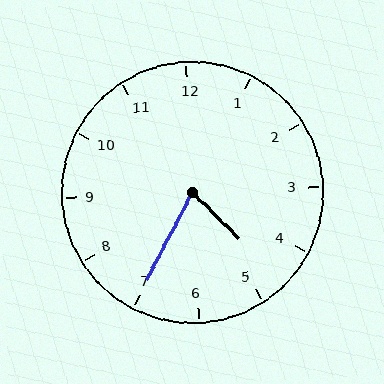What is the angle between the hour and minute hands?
Approximately 72 degrees.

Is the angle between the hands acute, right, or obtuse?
It is acute.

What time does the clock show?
4:35.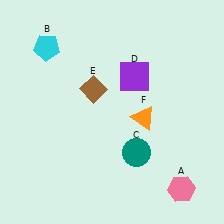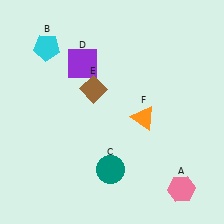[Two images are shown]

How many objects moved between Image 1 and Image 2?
2 objects moved between the two images.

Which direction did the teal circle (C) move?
The teal circle (C) moved left.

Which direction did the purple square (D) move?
The purple square (D) moved left.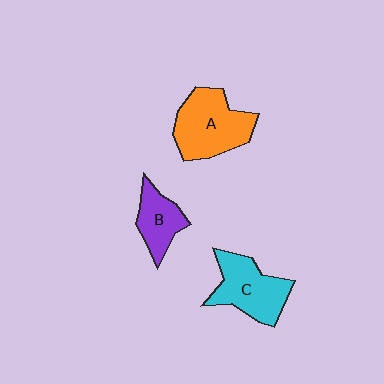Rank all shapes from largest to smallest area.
From largest to smallest: A (orange), C (cyan), B (purple).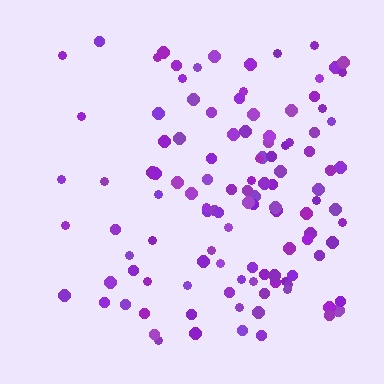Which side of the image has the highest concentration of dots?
The right.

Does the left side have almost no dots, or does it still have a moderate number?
Still a moderate number, just noticeably fewer than the right.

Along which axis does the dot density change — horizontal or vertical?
Horizontal.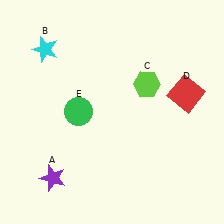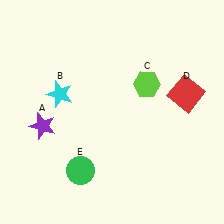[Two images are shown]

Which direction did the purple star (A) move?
The purple star (A) moved up.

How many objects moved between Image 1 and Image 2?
3 objects moved between the two images.